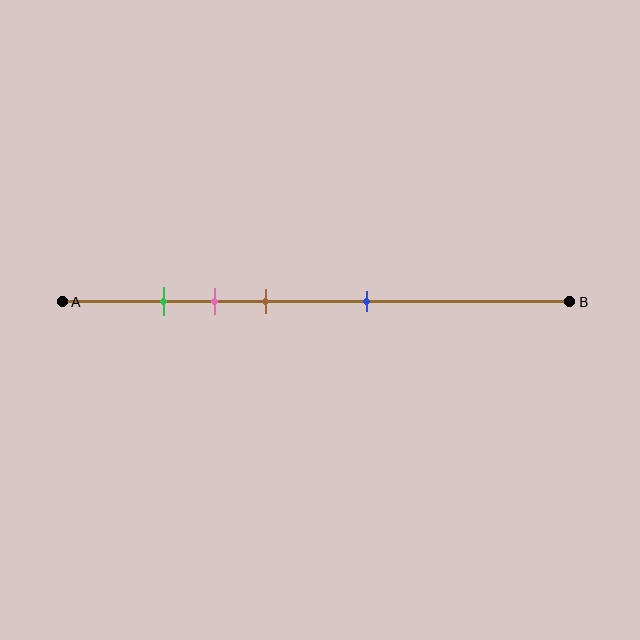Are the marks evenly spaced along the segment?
No, the marks are not evenly spaced.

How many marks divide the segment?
There are 4 marks dividing the segment.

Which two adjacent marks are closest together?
The green and pink marks are the closest adjacent pair.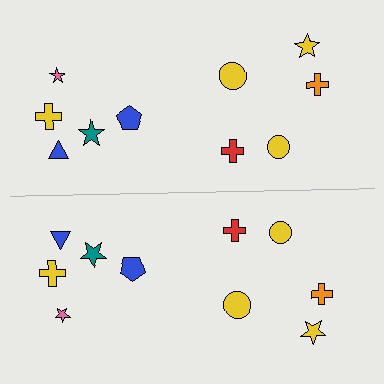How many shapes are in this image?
There are 20 shapes in this image.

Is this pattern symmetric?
Yes, this pattern has bilateral (reflection) symmetry.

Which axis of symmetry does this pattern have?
The pattern has a horizontal axis of symmetry running through the center of the image.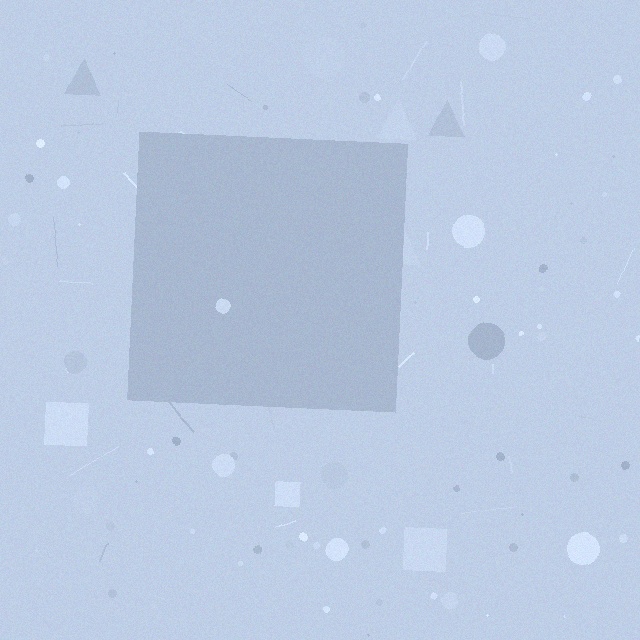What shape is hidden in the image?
A square is hidden in the image.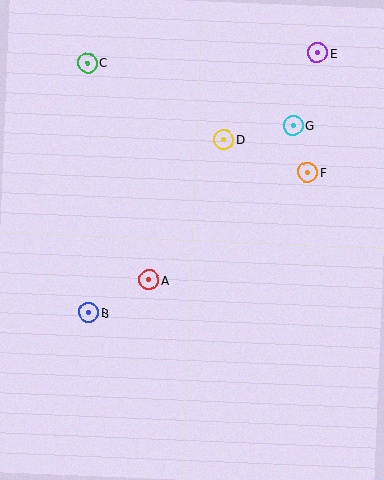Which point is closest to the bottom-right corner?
Point A is closest to the bottom-right corner.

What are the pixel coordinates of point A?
Point A is at (149, 280).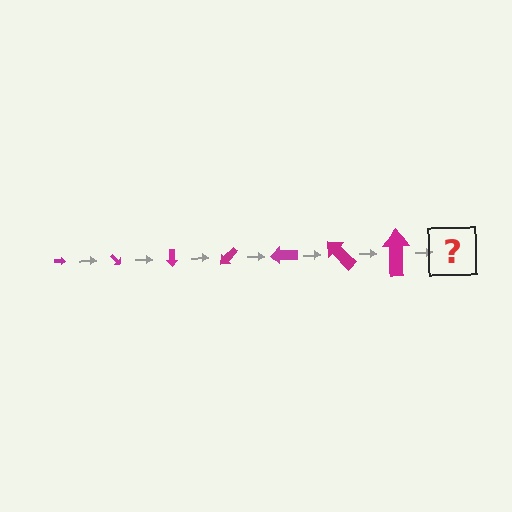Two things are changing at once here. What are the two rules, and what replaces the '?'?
The two rules are that the arrow grows larger each step and it rotates 45 degrees each step. The '?' should be an arrow, larger than the previous one and rotated 315 degrees from the start.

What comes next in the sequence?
The next element should be an arrow, larger than the previous one and rotated 315 degrees from the start.